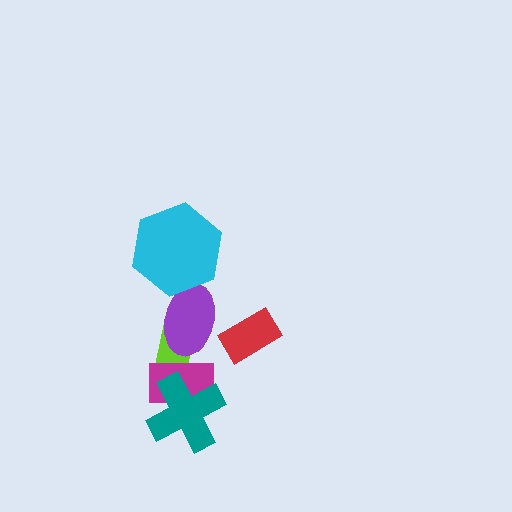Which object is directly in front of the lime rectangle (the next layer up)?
The purple ellipse is directly in front of the lime rectangle.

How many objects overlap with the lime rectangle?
2 objects overlap with the lime rectangle.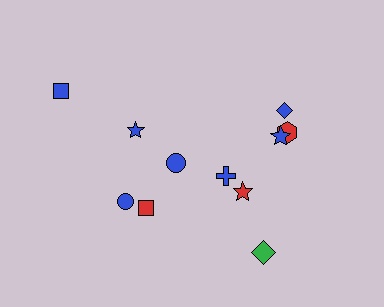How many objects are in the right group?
There are 7 objects.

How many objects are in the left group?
There are 4 objects.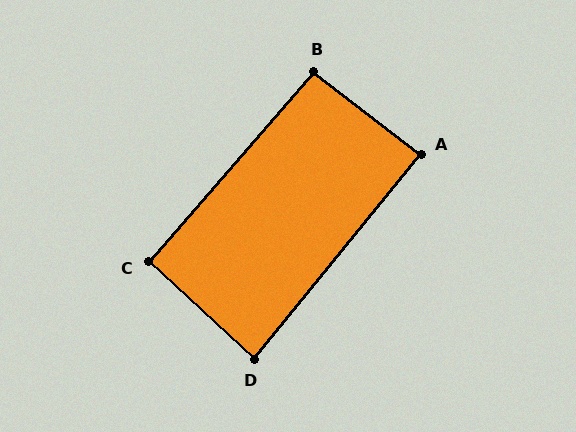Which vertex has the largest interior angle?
B, at approximately 93 degrees.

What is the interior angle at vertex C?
Approximately 92 degrees (approximately right).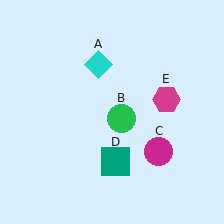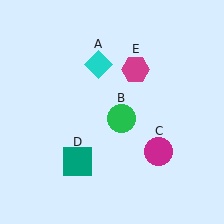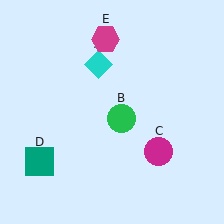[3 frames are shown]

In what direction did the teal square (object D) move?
The teal square (object D) moved left.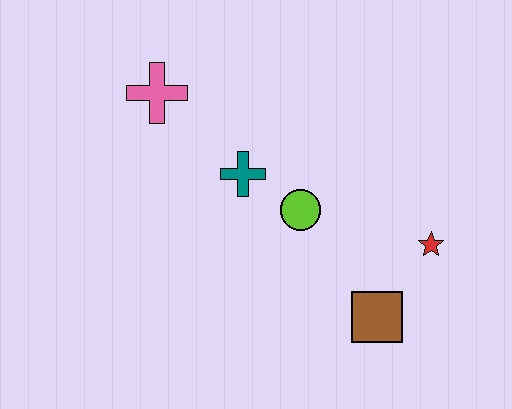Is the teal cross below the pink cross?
Yes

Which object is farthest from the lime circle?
The pink cross is farthest from the lime circle.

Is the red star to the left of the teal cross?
No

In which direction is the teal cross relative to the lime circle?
The teal cross is to the left of the lime circle.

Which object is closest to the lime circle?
The teal cross is closest to the lime circle.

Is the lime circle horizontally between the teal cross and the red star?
Yes